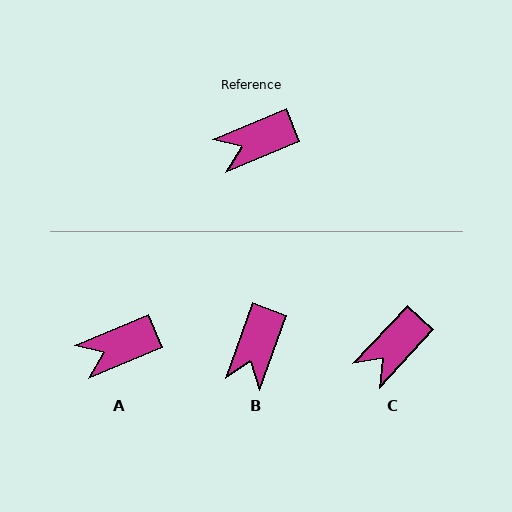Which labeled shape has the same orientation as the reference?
A.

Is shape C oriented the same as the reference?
No, it is off by about 24 degrees.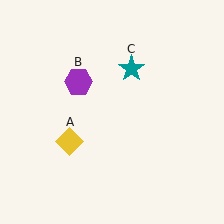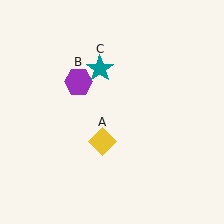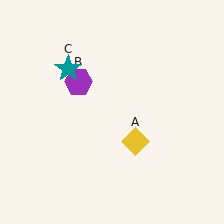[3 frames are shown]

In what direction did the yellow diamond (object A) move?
The yellow diamond (object A) moved right.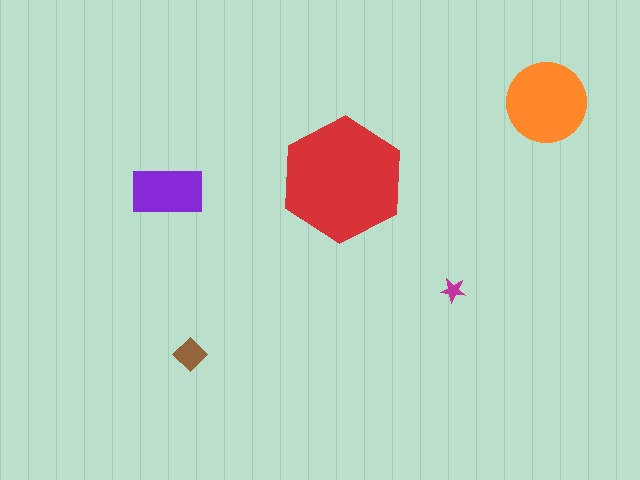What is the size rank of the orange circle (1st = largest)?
2nd.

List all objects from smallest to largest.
The magenta star, the brown diamond, the purple rectangle, the orange circle, the red hexagon.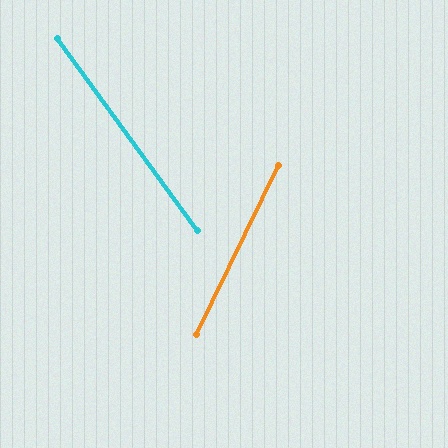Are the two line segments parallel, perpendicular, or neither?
Neither parallel nor perpendicular — they differ by about 62°.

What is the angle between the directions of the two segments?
Approximately 62 degrees.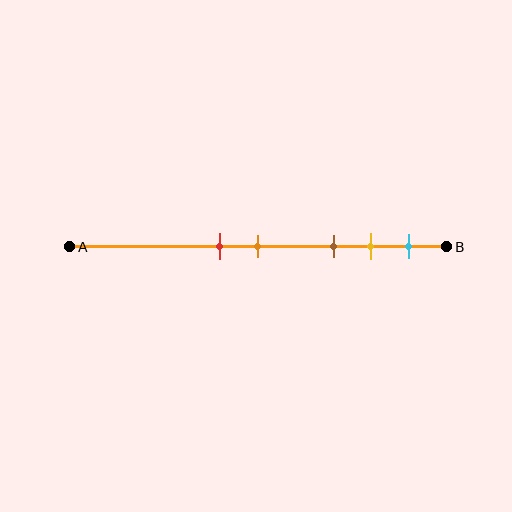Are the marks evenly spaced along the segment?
No, the marks are not evenly spaced.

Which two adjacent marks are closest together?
The red and orange marks are the closest adjacent pair.